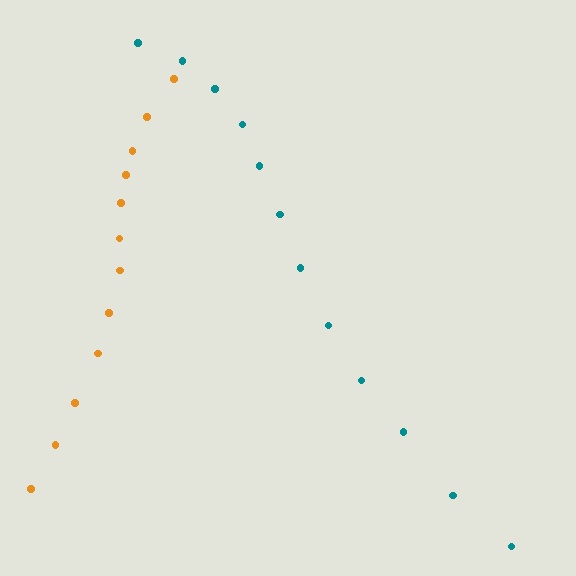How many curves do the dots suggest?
There are 2 distinct paths.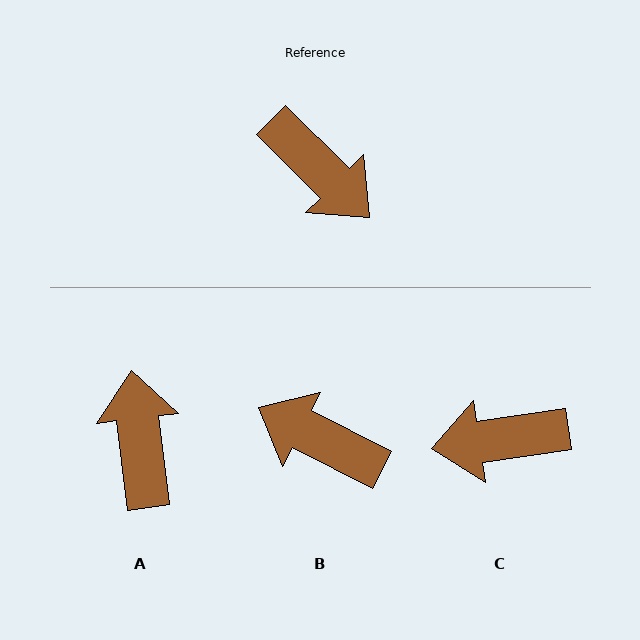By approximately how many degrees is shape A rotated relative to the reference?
Approximately 142 degrees counter-clockwise.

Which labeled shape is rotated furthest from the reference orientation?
B, about 162 degrees away.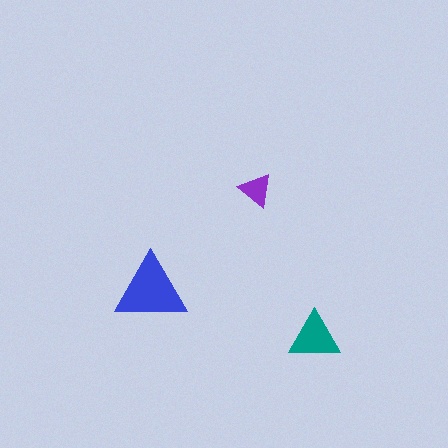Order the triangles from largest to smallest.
the blue one, the teal one, the purple one.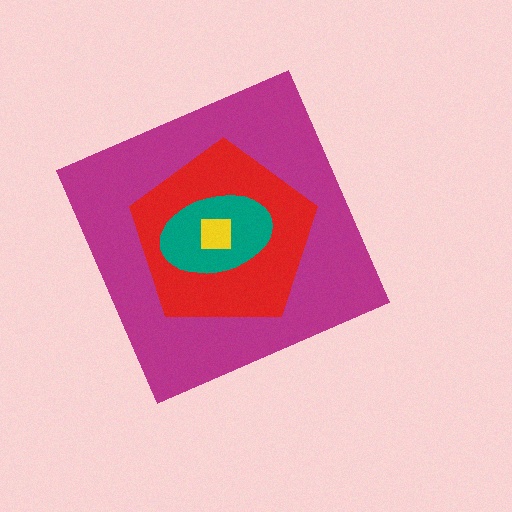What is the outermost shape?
The magenta diamond.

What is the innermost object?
The yellow square.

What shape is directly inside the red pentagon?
The teal ellipse.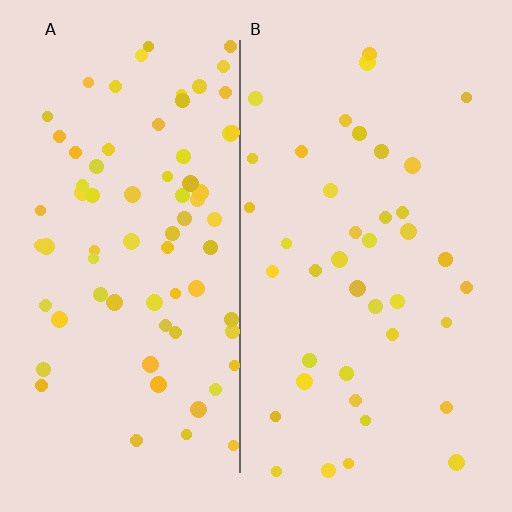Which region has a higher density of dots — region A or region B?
A (the left).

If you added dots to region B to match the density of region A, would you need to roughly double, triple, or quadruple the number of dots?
Approximately double.